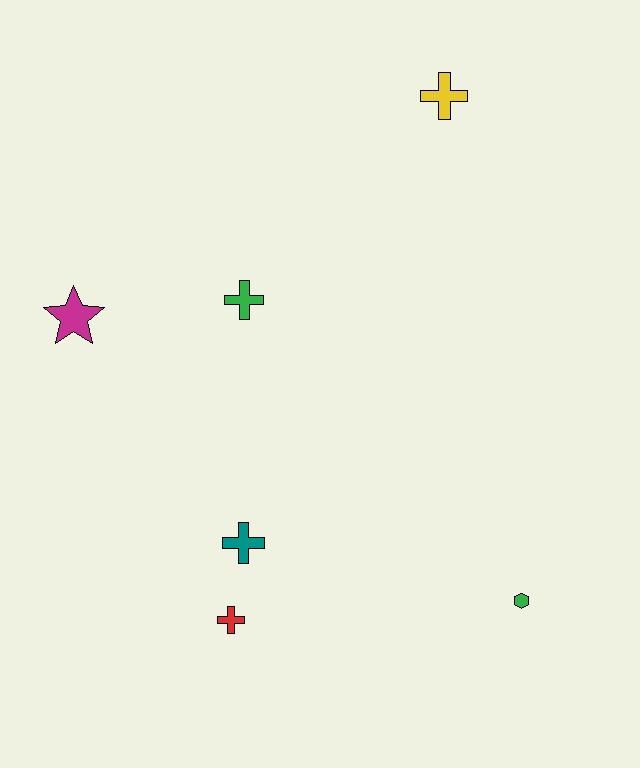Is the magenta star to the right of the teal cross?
No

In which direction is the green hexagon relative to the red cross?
The green hexagon is to the right of the red cross.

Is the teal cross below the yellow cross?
Yes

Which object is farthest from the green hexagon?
The magenta star is farthest from the green hexagon.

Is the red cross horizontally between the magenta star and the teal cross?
Yes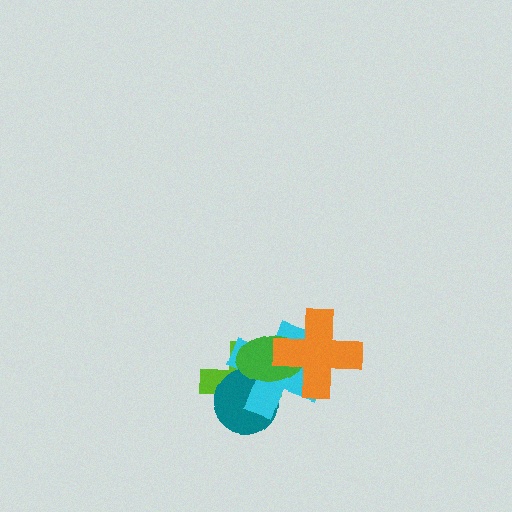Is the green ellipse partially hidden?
Yes, it is partially covered by another shape.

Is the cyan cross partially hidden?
Yes, it is partially covered by another shape.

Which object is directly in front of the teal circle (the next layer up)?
The cyan cross is directly in front of the teal circle.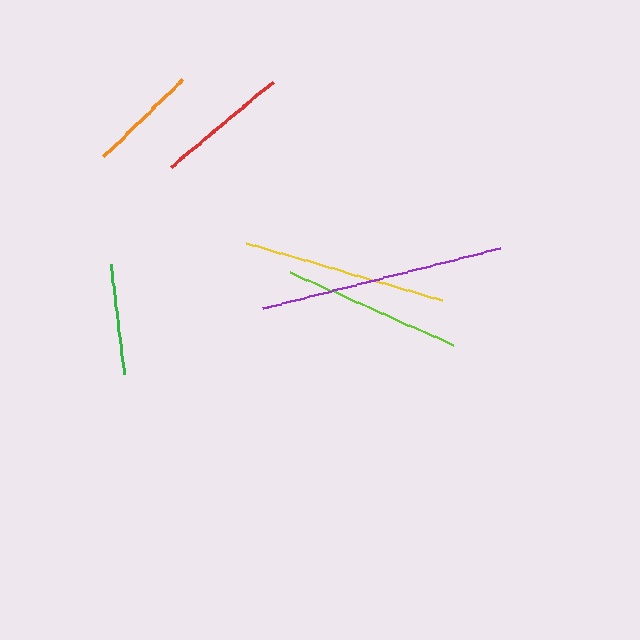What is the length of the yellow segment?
The yellow segment is approximately 205 pixels long.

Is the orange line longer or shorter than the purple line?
The purple line is longer than the orange line.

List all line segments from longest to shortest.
From longest to shortest: purple, yellow, lime, red, green, orange.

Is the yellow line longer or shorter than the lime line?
The yellow line is longer than the lime line.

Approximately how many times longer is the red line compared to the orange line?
The red line is approximately 1.2 times the length of the orange line.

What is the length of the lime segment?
The lime segment is approximately 179 pixels long.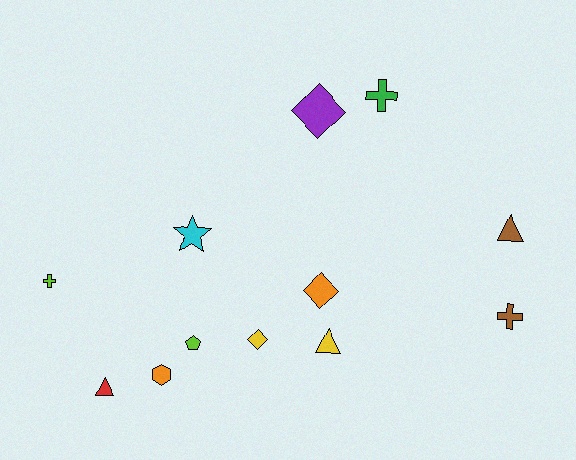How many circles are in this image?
There are no circles.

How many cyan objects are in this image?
There is 1 cyan object.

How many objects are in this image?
There are 12 objects.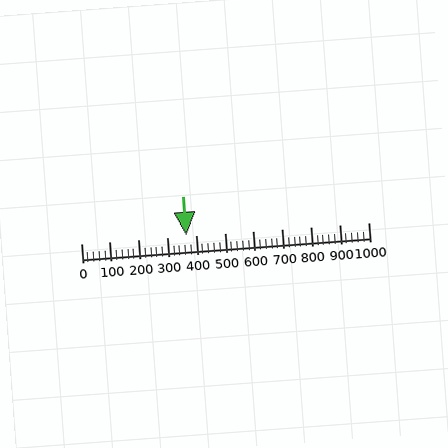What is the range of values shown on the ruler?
The ruler shows values from 0 to 1000.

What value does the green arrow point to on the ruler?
The green arrow points to approximately 366.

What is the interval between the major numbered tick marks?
The major tick marks are spaced 100 units apart.